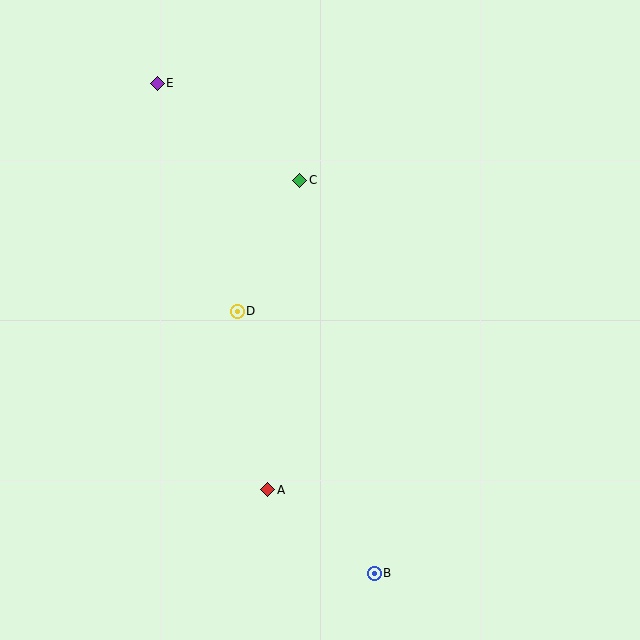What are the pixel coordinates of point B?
Point B is at (374, 573).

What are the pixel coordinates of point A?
Point A is at (268, 490).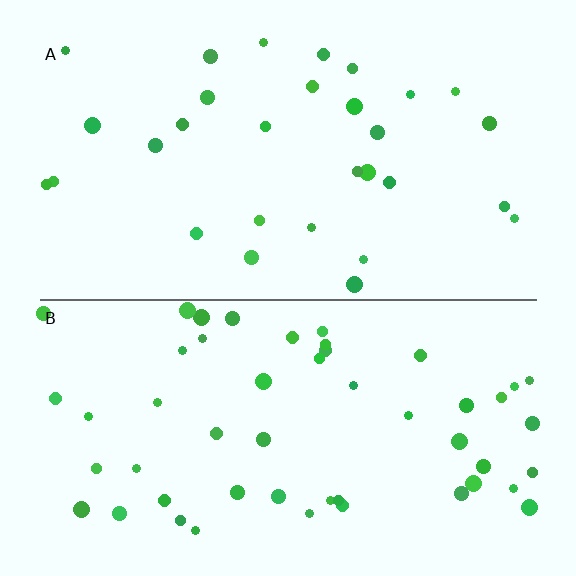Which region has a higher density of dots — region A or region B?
B (the bottom).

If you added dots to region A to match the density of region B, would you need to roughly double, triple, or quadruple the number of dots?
Approximately double.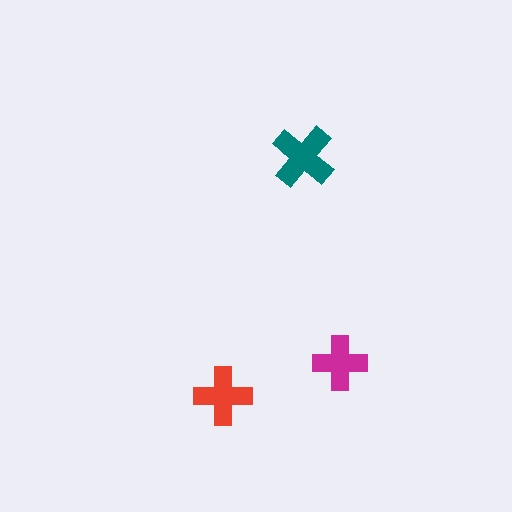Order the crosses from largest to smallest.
the teal one, the red one, the magenta one.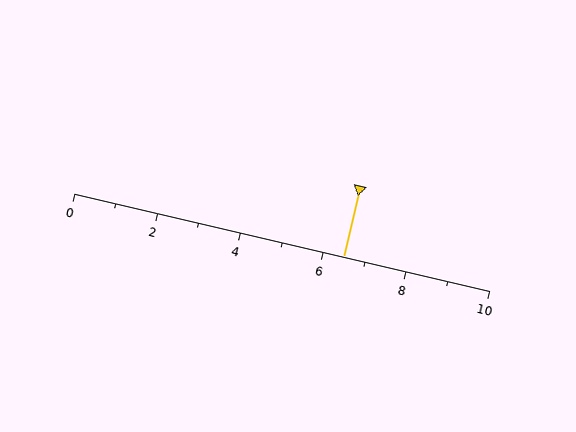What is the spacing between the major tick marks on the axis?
The major ticks are spaced 2 apart.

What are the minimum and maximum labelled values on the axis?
The axis runs from 0 to 10.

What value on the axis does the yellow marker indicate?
The marker indicates approximately 6.5.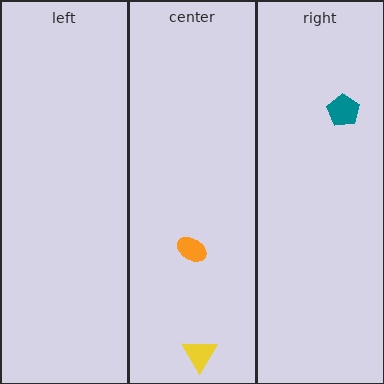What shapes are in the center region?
The yellow triangle, the orange ellipse.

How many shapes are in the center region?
2.